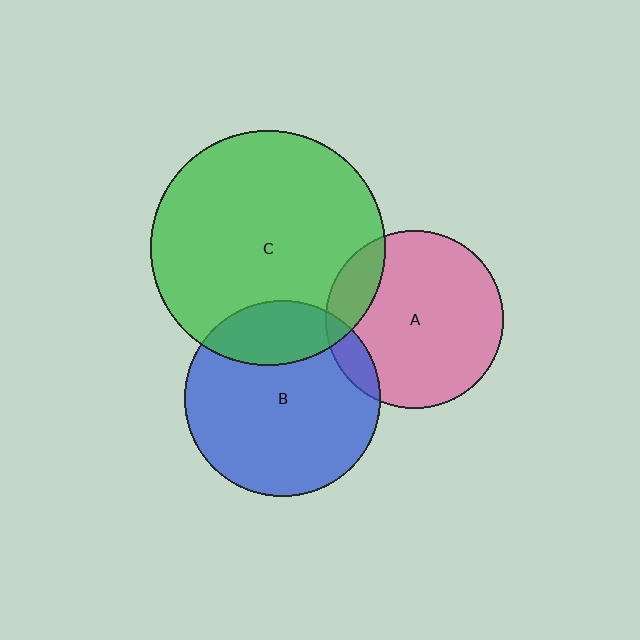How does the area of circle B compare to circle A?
Approximately 1.2 times.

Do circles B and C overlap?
Yes.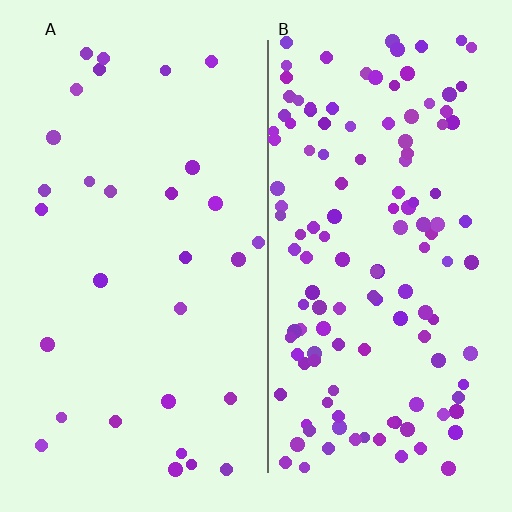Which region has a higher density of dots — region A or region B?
B (the right).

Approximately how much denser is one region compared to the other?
Approximately 4.4× — region B over region A.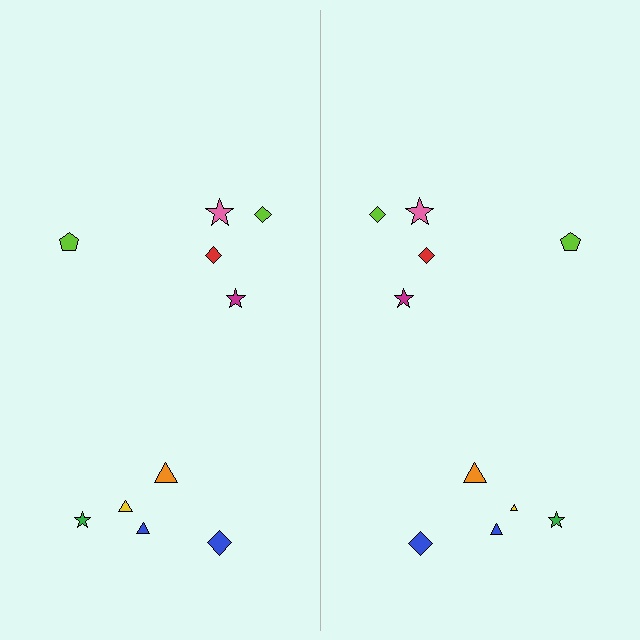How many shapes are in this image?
There are 20 shapes in this image.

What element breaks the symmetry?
The yellow triangle on the right side has a different size than its mirror counterpart.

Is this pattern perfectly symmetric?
No, the pattern is not perfectly symmetric. The yellow triangle on the right side has a different size than its mirror counterpart.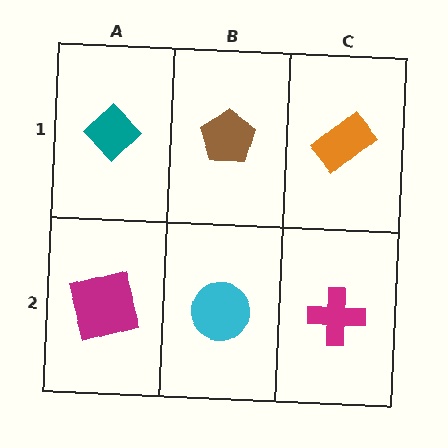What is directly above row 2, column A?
A teal diamond.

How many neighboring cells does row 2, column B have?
3.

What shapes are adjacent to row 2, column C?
An orange rectangle (row 1, column C), a cyan circle (row 2, column B).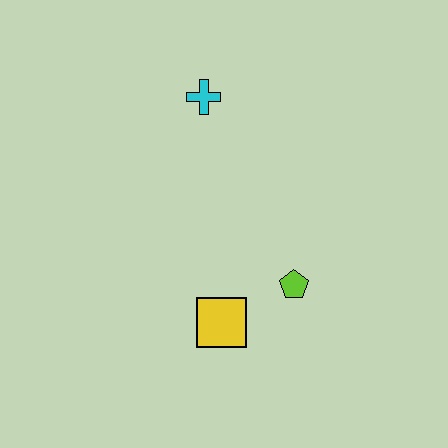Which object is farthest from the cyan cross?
The yellow square is farthest from the cyan cross.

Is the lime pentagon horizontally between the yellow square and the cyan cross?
No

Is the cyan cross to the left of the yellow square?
Yes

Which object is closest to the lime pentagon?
The yellow square is closest to the lime pentagon.